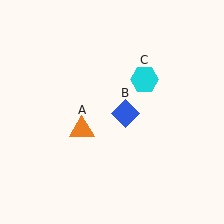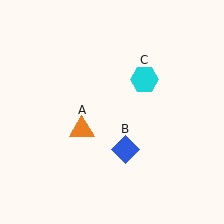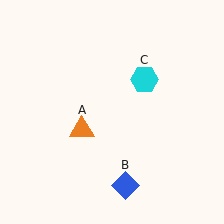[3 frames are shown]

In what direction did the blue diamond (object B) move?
The blue diamond (object B) moved down.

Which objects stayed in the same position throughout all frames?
Orange triangle (object A) and cyan hexagon (object C) remained stationary.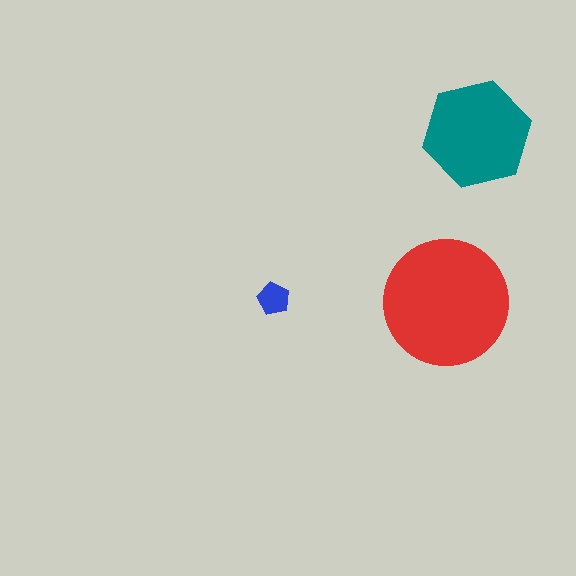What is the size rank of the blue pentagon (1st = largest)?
3rd.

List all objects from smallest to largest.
The blue pentagon, the teal hexagon, the red circle.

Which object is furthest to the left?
The blue pentagon is leftmost.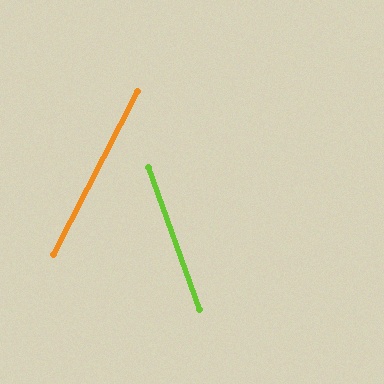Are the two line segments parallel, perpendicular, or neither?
Neither parallel nor perpendicular — they differ by about 47°.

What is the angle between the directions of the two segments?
Approximately 47 degrees.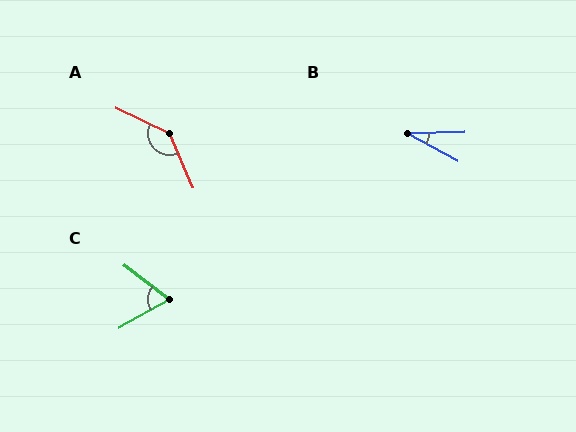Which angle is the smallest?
B, at approximately 31 degrees.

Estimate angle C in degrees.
Approximately 67 degrees.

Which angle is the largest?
A, at approximately 138 degrees.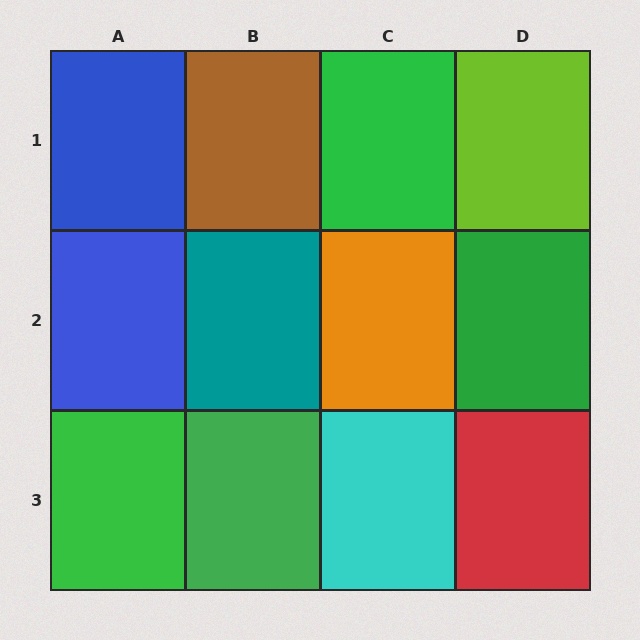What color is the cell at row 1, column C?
Green.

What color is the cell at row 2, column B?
Teal.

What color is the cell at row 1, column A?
Blue.